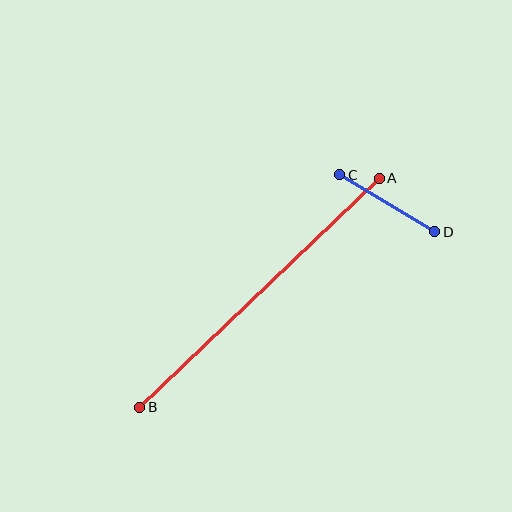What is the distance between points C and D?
The distance is approximately 111 pixels.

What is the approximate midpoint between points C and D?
The midpoint is at approximately (387, 203) pixels.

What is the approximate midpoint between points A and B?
The midpoint is at approximately (260, 293) pixels.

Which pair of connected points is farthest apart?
Points A and B are farthest apart.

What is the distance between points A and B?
The distance is approximately 331 pixels.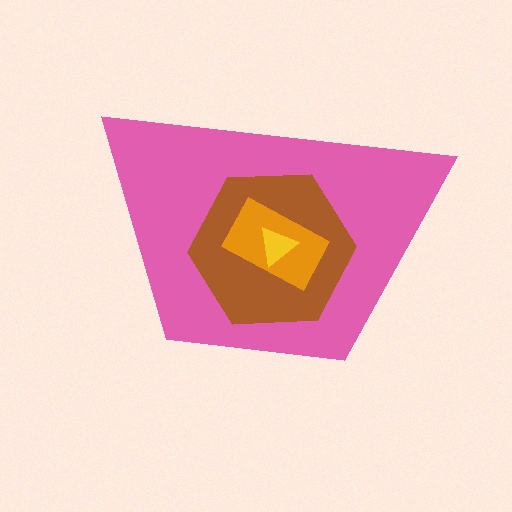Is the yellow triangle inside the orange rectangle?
Yes.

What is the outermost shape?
The pink trapezoid.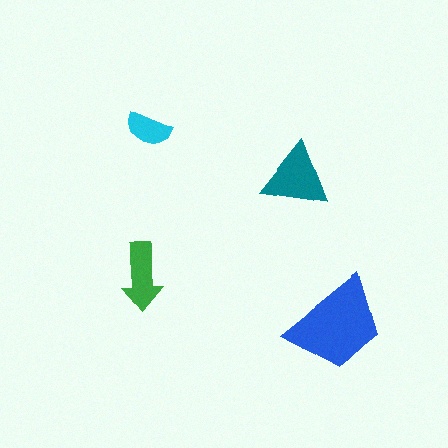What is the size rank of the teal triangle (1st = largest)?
2nd.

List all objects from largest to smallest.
The blue trapezoid, the teal triangle, the green arrow, the cyan semicircle.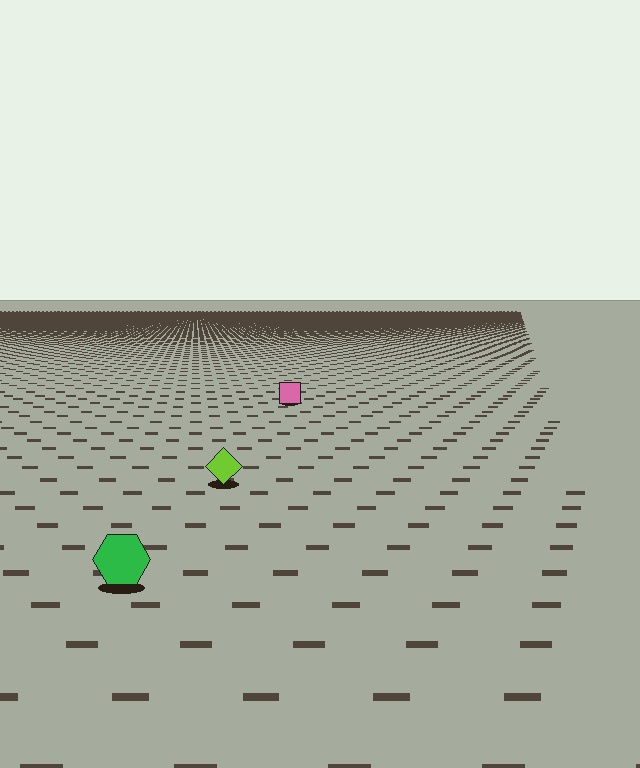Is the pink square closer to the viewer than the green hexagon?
No. The green hexagon is closer — you can tell from the texture gradient: the ground texture is coarser near it.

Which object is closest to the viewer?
The green hexagon is closest. The texture marks near it are larger and more spread out.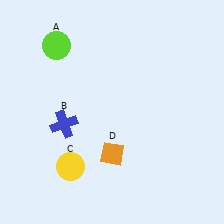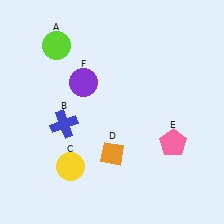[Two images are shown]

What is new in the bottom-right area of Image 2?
A pink pentagon (E) was added in the bottom-right area of Image 2.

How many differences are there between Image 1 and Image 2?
There are 2 differences between the two images.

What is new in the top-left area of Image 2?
A purple circle (F) was added in the top-left area of Image 2.